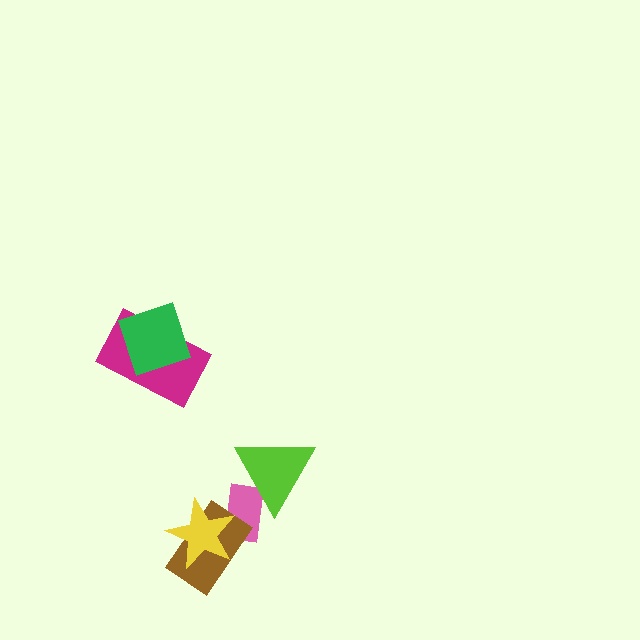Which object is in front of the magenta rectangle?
The green square is in front of the magenta rectangle.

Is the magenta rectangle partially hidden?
Yes, it is partially covered by another shape.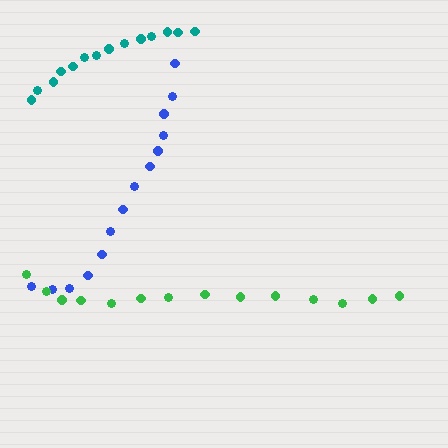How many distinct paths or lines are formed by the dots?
There are 3 distinct paths.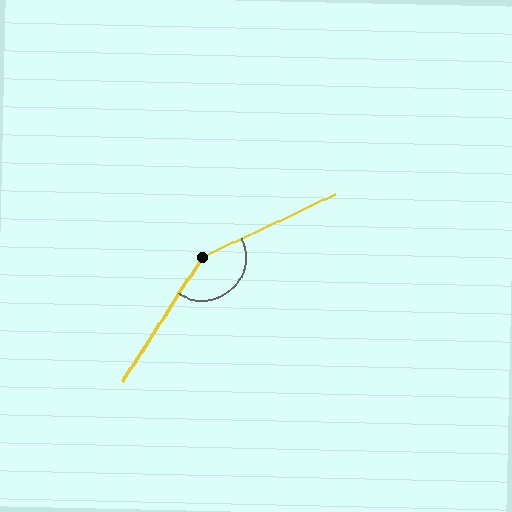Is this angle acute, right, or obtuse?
It is obtuse.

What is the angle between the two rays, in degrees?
Approximately 148 degrees.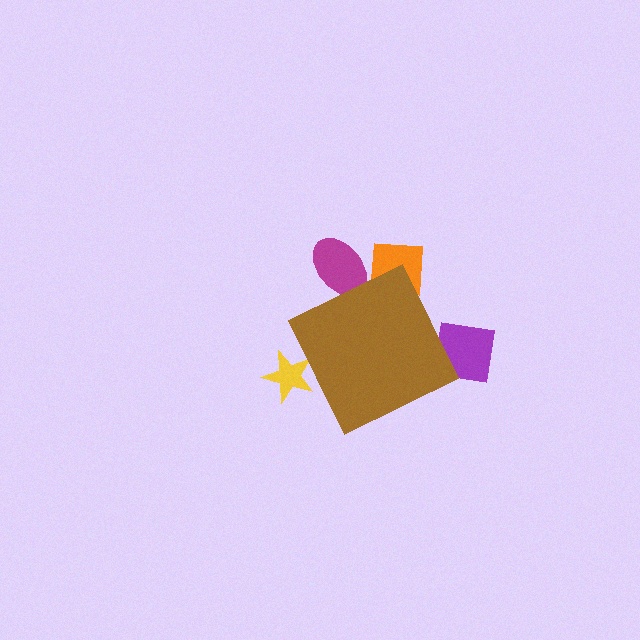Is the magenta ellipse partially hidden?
Yes, the magenta ellipse is partially hidden behind the brown diamond.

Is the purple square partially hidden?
Yes, the purple square is partially hidden behind the brown diamond.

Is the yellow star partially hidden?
Yes, the yellow star is partially hidden behind the brown diamond.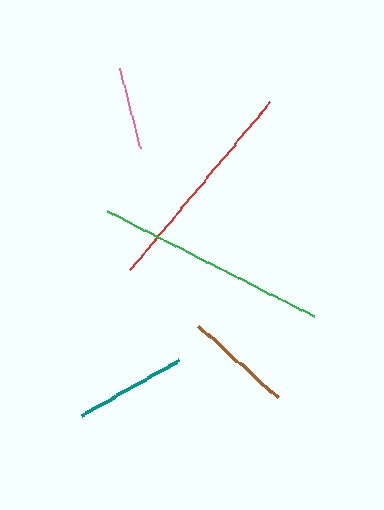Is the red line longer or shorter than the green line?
The green line is longer than the red line.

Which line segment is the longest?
The green line is the longest at approximately 232 pixels.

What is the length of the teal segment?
The teal segment is approximately 112 pixels long.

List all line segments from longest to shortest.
From longest to shortest: green, red, teal, brown, pink.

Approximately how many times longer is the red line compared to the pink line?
The red line is approximately 2.7 times the length of the pink line.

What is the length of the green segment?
The green segment is approximately 232 pixels long.